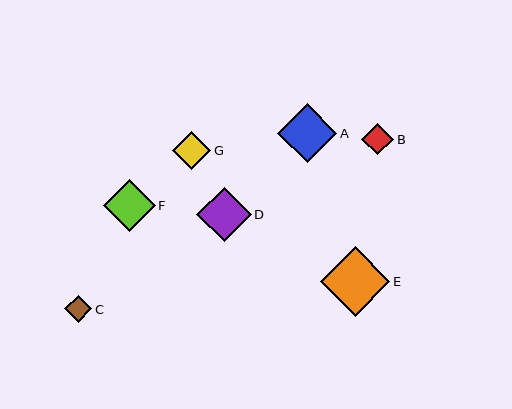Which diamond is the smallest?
Diamond C is the smallest with a size of approximately 27 pixels.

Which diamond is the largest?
Diamond E is the largest with a size of approximately 70 pixels.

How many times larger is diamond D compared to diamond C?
Diamond D is approximately 2.0 times the size of diamond C.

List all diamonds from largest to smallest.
From largest to smallest: E, A, D, F, G, B, C.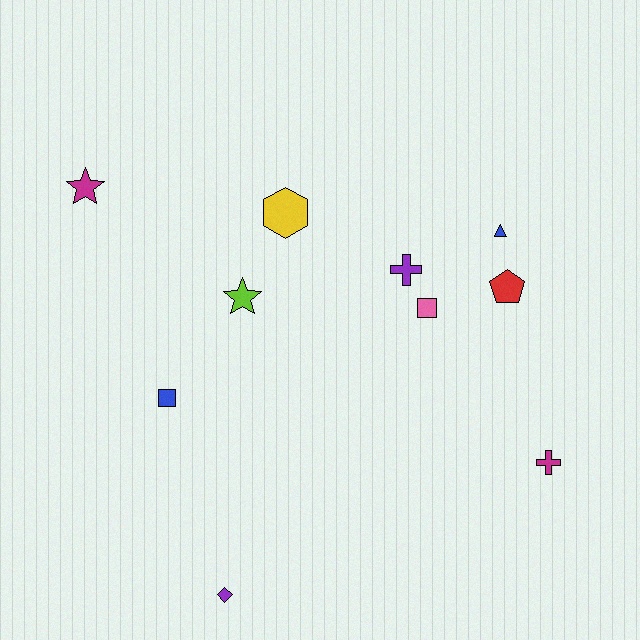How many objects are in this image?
There are 10 objects.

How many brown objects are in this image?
There are no brown objects.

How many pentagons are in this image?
There is 1 pentagon.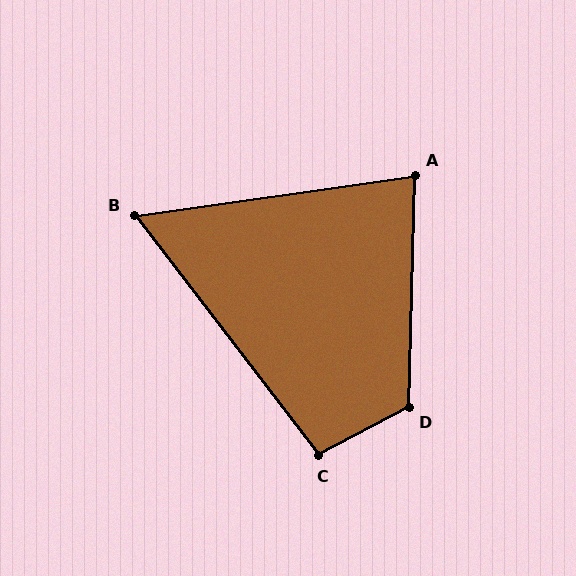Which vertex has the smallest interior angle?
B, at approximately 60 degrees.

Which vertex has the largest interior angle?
D, at approximately 120 degrees.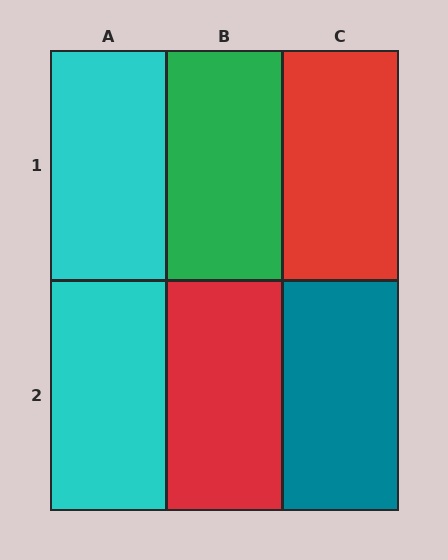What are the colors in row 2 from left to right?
Cyan, red, teal.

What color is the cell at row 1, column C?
Red.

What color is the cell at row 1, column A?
Cyan.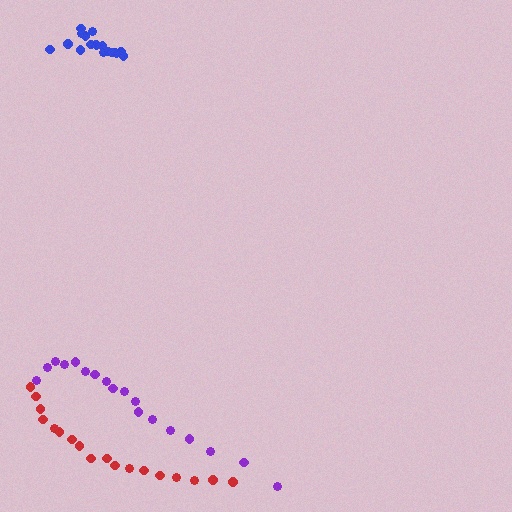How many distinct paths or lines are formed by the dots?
There are 3 distinct paths.